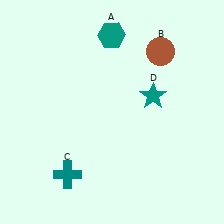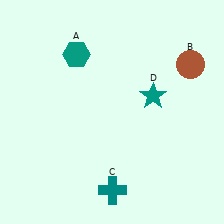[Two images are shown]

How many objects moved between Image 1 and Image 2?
3 objects moved between the two images.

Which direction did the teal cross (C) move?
The teal cross (C) moved right.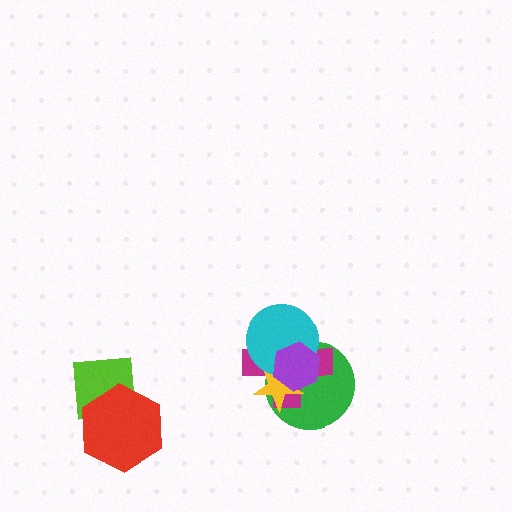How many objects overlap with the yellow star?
4 objects overlap with the yellow star.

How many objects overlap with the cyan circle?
4 objects overlap with the cyan circle.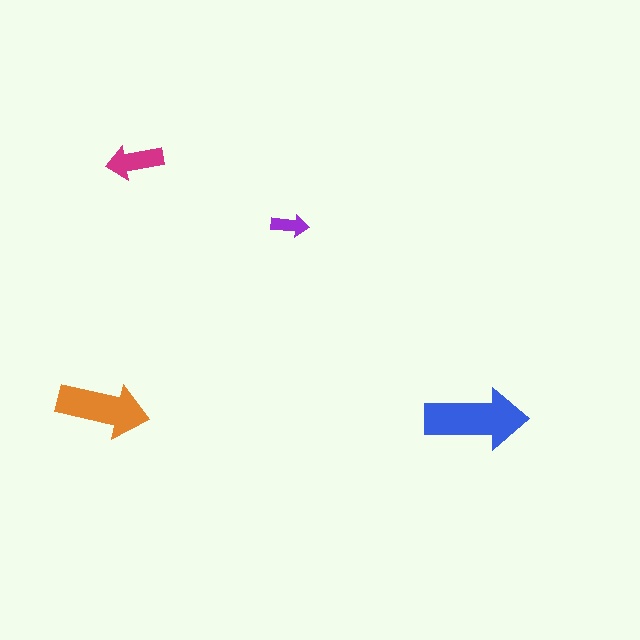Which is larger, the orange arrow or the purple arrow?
The orange one.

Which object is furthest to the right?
The blue arrow is rightmost.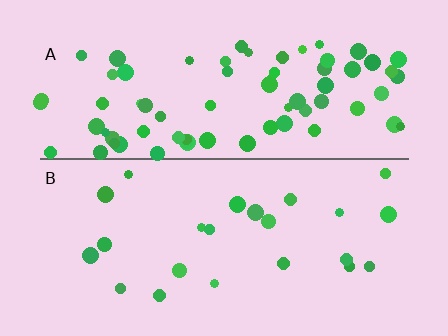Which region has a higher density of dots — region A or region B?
A (the top).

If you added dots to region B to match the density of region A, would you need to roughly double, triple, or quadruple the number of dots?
Approximately triple.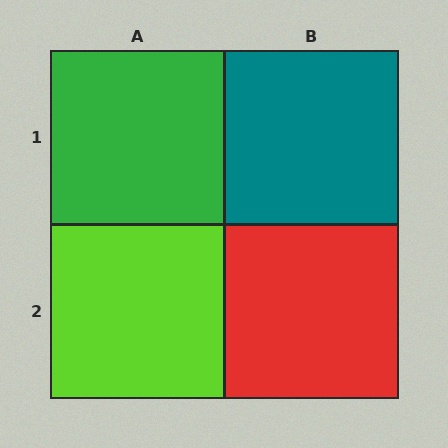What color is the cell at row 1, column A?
Green.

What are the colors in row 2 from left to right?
Lime, red.